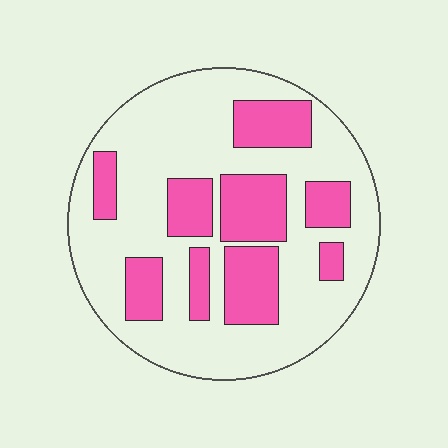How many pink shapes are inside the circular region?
9.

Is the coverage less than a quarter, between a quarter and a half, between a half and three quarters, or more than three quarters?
Between a quarter and a half.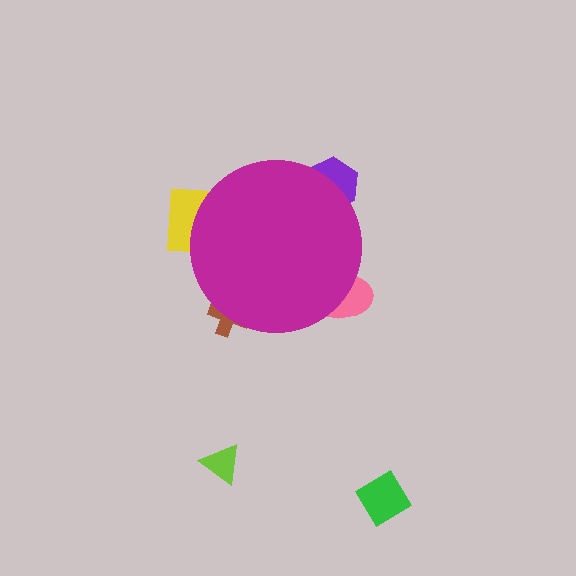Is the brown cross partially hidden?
Yes, the brown cross is partially hidden behind the magenta circle.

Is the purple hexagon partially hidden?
Yes, the purple hexagon is partially hidden behind the magenta circle.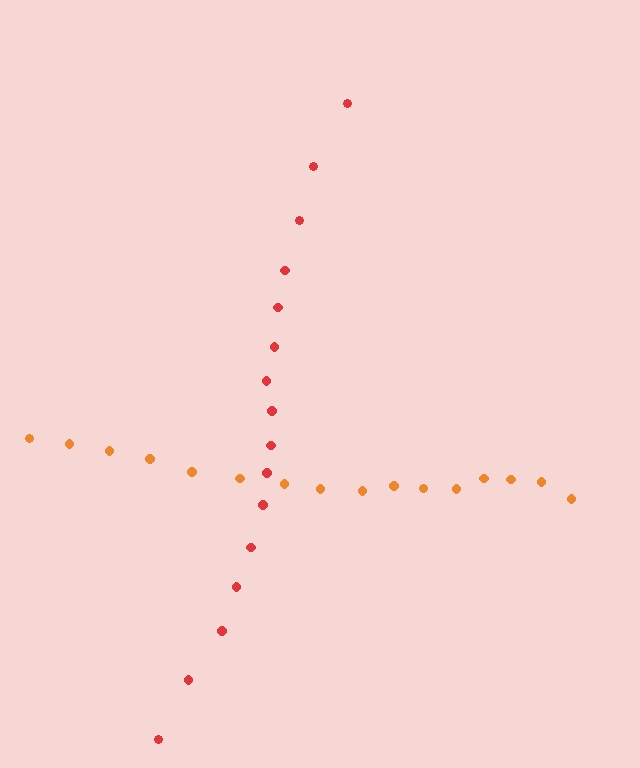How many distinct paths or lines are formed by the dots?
There are 2 distinct paths.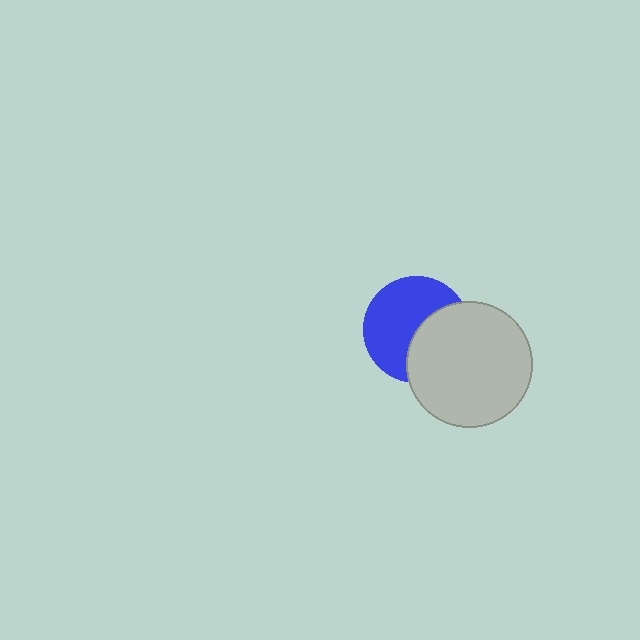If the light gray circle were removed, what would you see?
You would see the complete blue circle.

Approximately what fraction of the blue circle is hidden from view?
Roughly 41% of the blue circle is hidden behind the light gray circle.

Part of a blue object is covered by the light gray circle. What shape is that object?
It is a circle.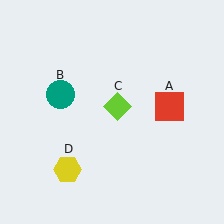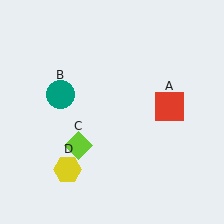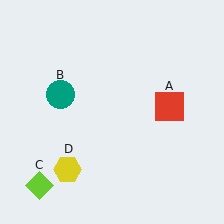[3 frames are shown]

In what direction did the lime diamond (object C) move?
The lime diamond (object C) moved down and to the left.